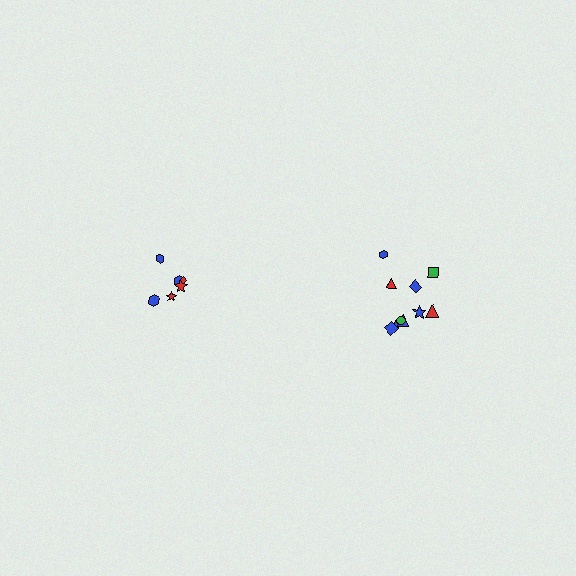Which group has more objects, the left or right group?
The right group.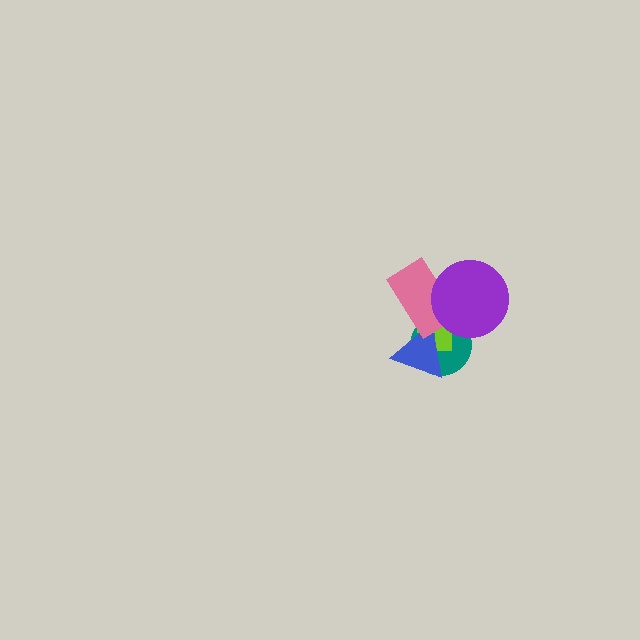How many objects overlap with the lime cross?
4 objects overlap with the lime cross.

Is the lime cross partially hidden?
Yes, it is partially covered by another shape.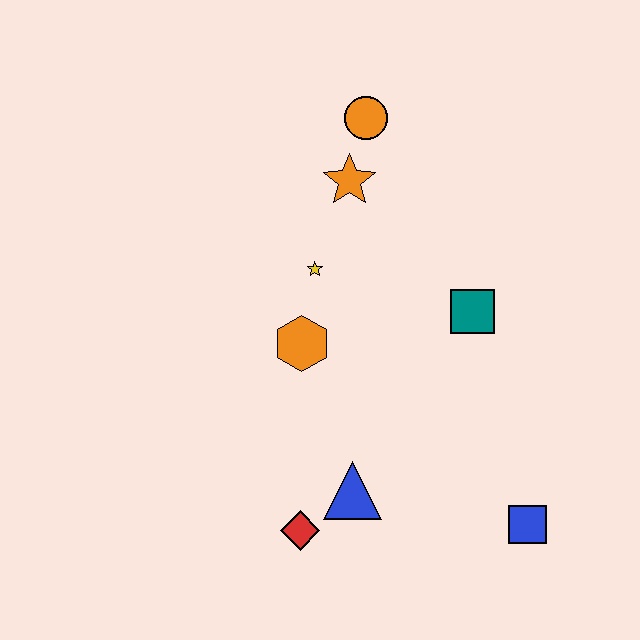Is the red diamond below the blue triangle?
Yes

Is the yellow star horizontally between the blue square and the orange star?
No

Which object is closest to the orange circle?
The orange star is closest to the orange circle.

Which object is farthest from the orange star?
The blue square is farthest from the orange star.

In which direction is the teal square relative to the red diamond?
The teal square is above the red diamond.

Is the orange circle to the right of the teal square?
No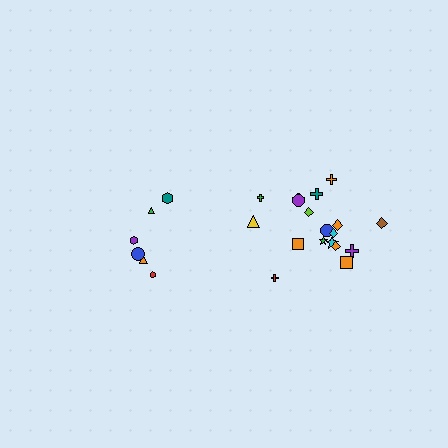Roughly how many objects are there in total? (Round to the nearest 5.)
Roughly 25 objects in total.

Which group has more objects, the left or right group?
The right group.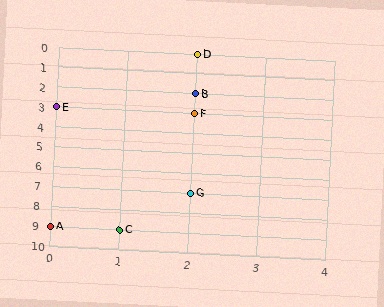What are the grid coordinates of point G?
Point G is at grid coordinates (2, 7).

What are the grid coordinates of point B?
Point B is at grid coordinates (2, 2).